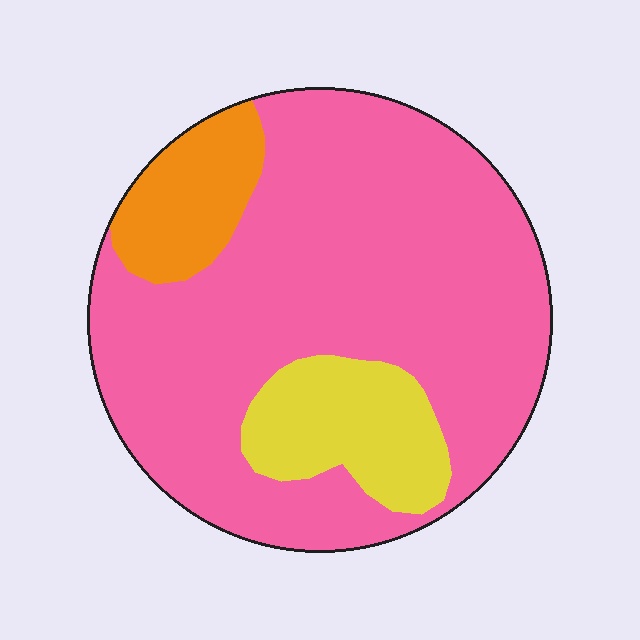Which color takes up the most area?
Pink, at roughly 75%.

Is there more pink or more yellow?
Pink.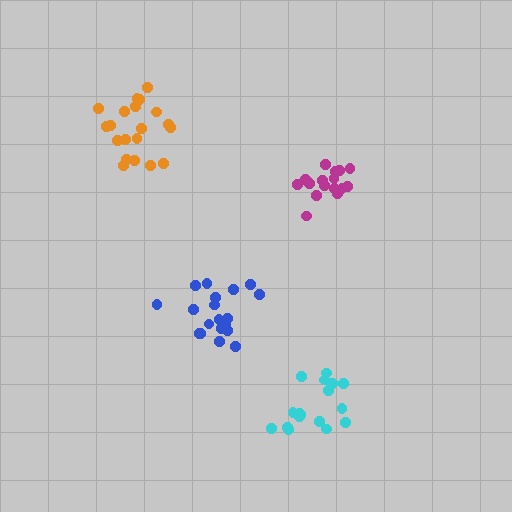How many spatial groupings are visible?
There are 4 spatial groupings.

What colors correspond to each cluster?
The clusters are colored: magenta, orange, blue, cyan.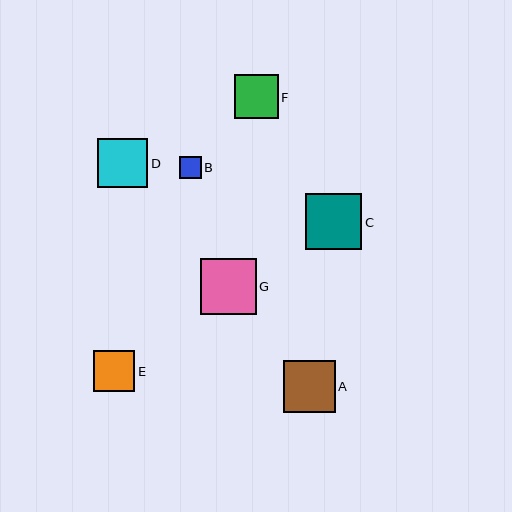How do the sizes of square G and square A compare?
Square G and square A are approximately the same size.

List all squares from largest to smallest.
From largest to smallest: C, G, A, D, F, E, B.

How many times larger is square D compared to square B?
Square D is approximately 2.2 times the size of square B.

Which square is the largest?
Square C is the largest with a size of approximately 56 pixels.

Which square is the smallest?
Square B is the smallest with a size of approximately 22 pixels.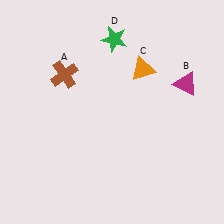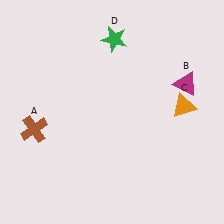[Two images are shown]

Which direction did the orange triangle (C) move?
The orange triangle (C) moved right.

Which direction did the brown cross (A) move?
The brown cross (A) moved down.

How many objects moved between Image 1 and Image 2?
2 objects moved between the two images.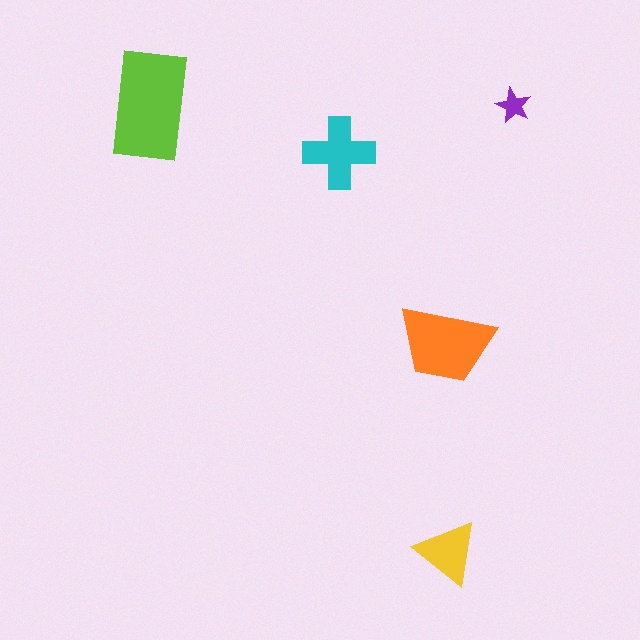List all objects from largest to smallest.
The lime rectangle, the orange trapezoid, the cyan cross, the yellow triangle, the purple star.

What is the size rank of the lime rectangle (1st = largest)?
1st.